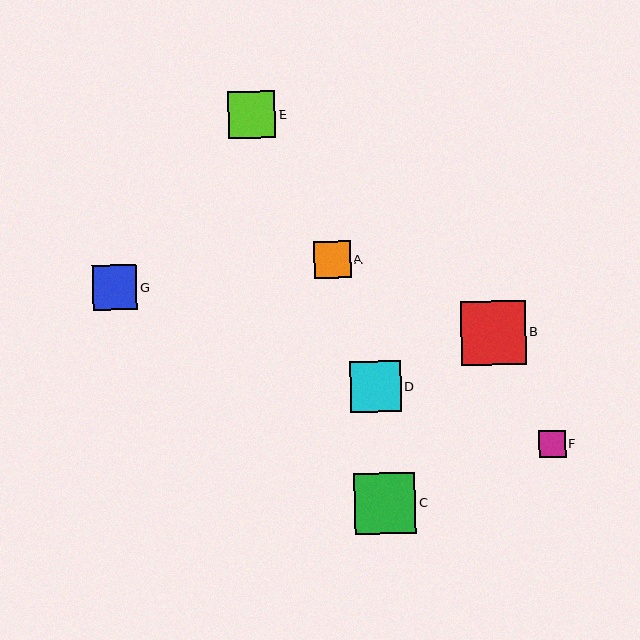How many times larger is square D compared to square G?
Square D is approximately 1.1 times the size of square G.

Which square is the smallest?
Square F is the smallest with a size of approximately 26 pixels.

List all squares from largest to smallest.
From largest to smallest: B, C, D, E, G, A, F.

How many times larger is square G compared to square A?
Square G is approximately 1.2 times the size of square A.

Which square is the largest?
Square B is the largest with a size of approximately 65 pixels.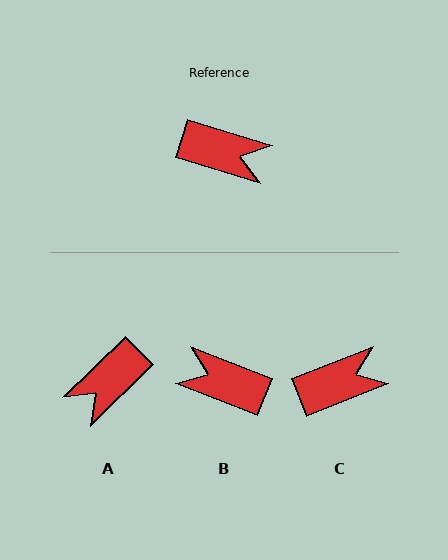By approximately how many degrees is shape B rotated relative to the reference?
Approximately 176 degrees counter-clockwise.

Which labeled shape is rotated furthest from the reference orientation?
B, about 176 degrees away.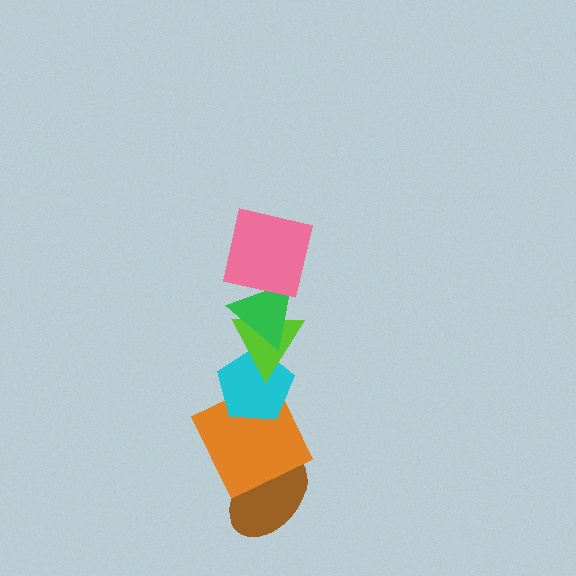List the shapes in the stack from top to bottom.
From top to bottom: the pink square, the green triangle, the lime triangle, the cyan pentagon, the orange square, the brown ellipse.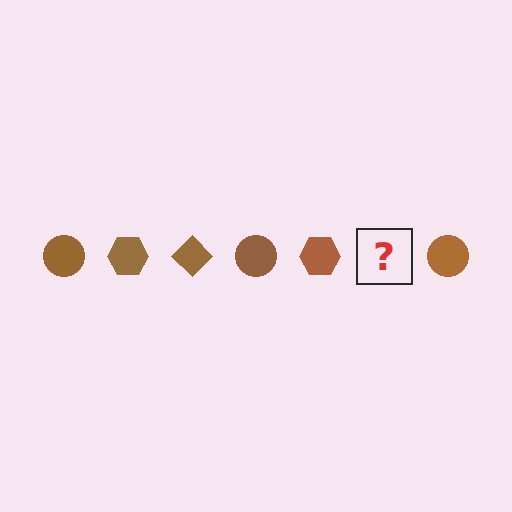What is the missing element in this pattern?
The missing element is a brown diamond.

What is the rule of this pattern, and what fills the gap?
The rule is that the pattern cycles through circle, hexagon, diamond shapes in brown. The gap should be filled with a brown diamond.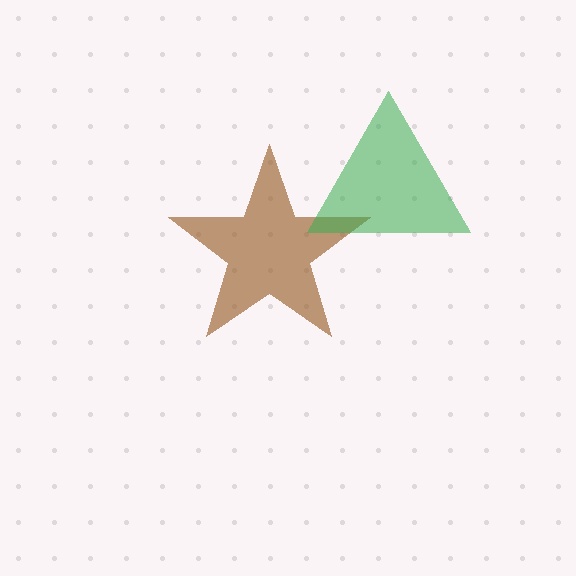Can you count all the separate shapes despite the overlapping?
Yes, there are 2 separate shapes.